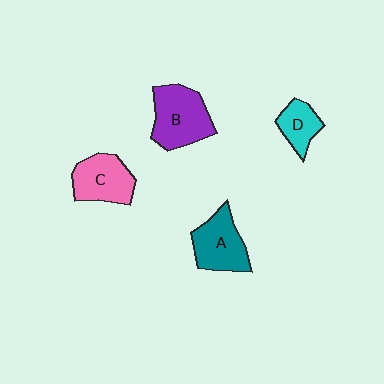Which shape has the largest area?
Shape B (purple).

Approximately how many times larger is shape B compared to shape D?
Approximately 1.9 times.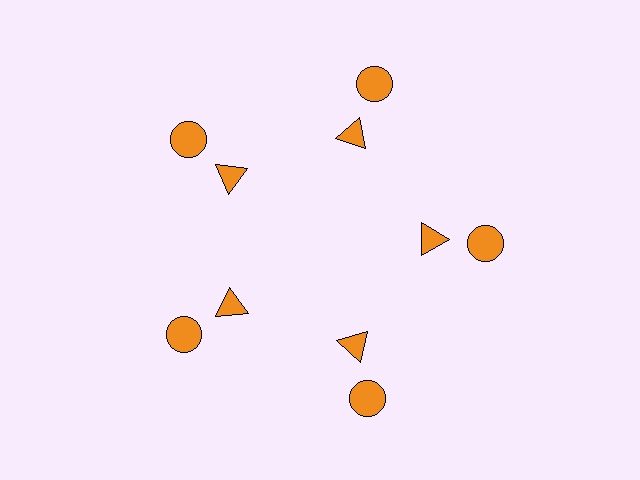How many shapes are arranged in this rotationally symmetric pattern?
There are 10 shapes, arranged in 5 groups of 2.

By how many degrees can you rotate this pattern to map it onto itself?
The pattern maps onto itself every 72 degrees of rotation.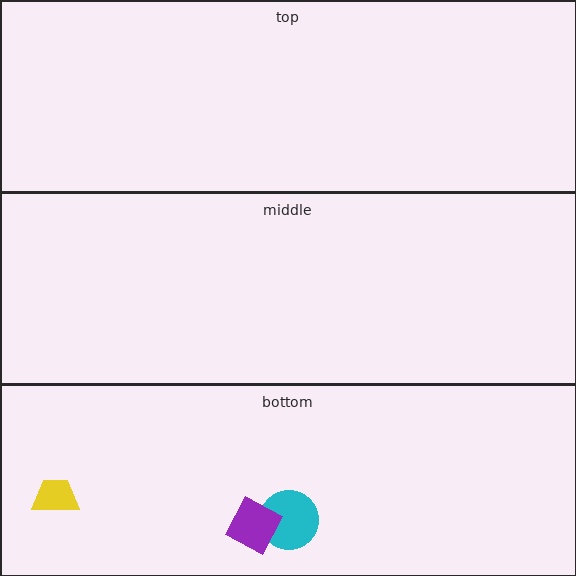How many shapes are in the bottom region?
3.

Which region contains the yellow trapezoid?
The bottom region.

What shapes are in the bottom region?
The cyan circle, the purple square, the yellow trapezoid.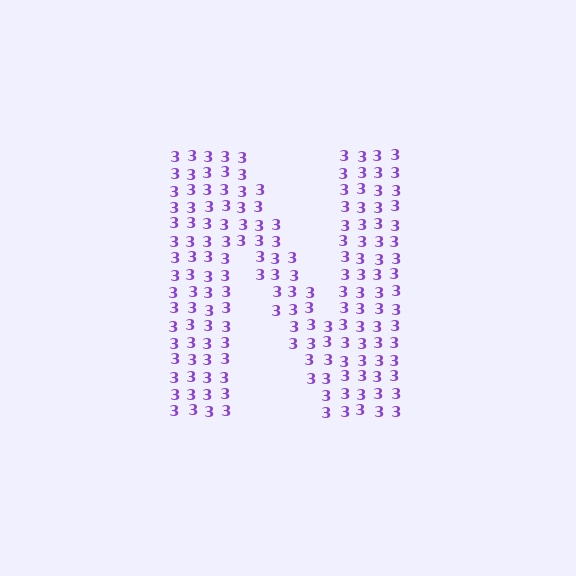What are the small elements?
The small elements are digit 3's.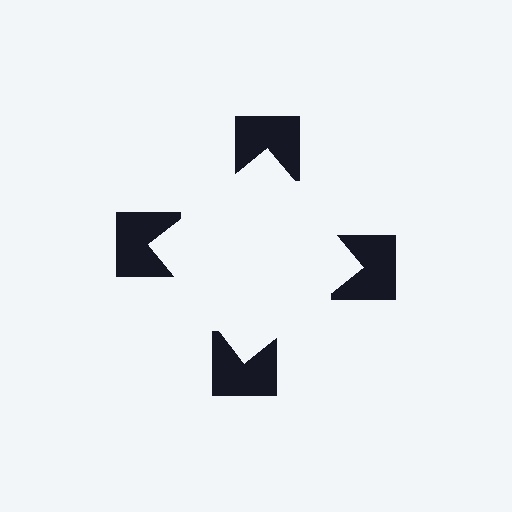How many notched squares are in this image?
There are 4 — one at each vertex of the illusory square.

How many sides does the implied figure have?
4 sides.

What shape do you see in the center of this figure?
An illusory square — its edges are inferred from the aligned wedge cuts in the notched squares, not physically drawn.